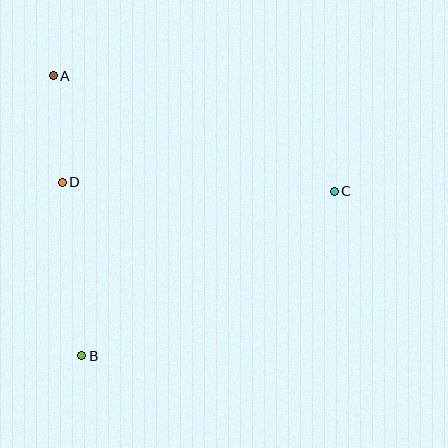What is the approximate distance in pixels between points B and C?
The distance between B and C is approximately 301 pixels.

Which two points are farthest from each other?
Points A and C are farthest from each other.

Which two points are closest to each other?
Points A and D are closest to each other.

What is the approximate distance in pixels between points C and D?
The distance between C and D is approximately 272 pixels.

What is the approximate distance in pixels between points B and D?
The distance between B and D is approximately 174 pixels.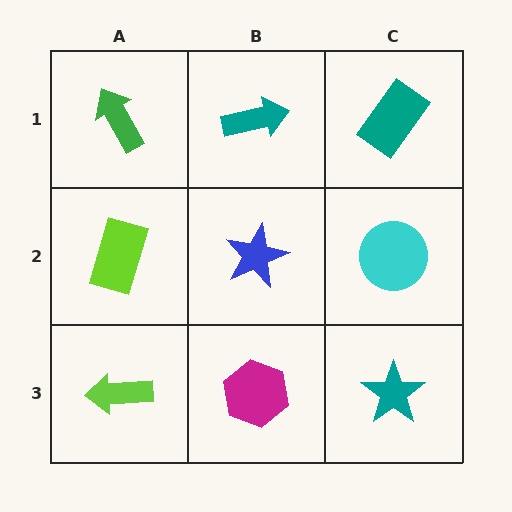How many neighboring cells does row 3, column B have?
3.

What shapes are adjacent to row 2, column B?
A teal arrow (row 1, column B), a magenta hexagon (row 3, column B), a lime rectangle (row 2, column A), a cyan circle (row 2, column C).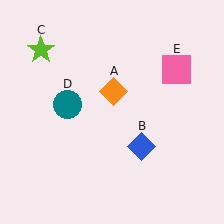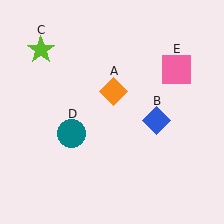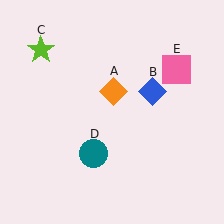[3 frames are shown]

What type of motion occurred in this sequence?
The blue diamond (object B), teal circle (object D) rotated counterclockwise around the center of the scene.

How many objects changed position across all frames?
2 objects changed position: blue diamond (object B), teal circle (object D).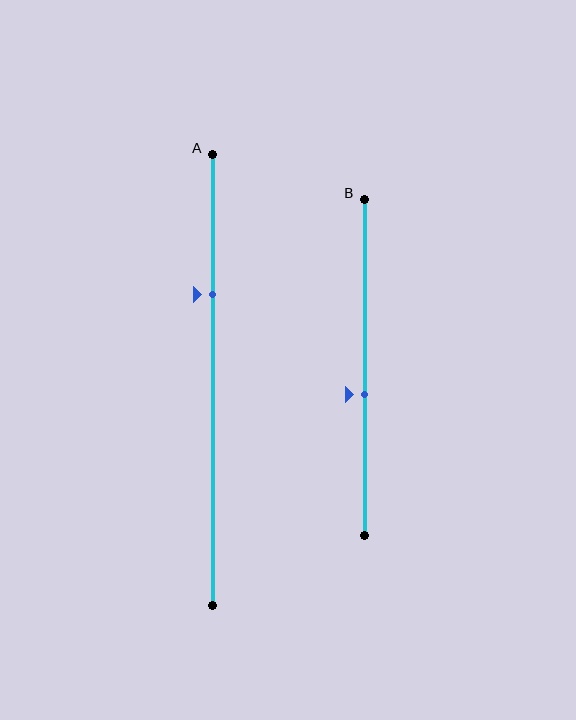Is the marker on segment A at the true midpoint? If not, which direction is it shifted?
No, the marker on segment A is shifted upward by about 19% of the segment length.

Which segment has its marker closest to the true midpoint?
Segment B has its marker closest to the true midpoint.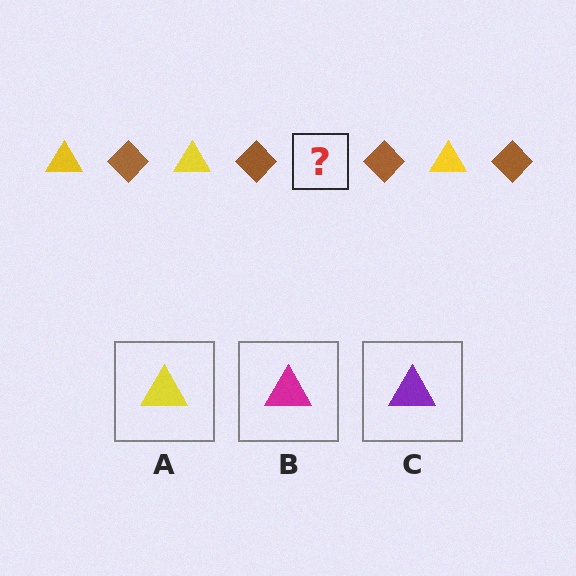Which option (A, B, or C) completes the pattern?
A.